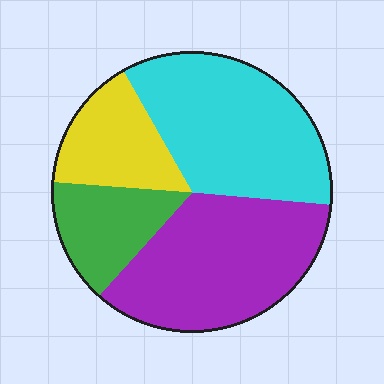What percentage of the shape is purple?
Purple covers 35% of the shape.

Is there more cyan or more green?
Cyan.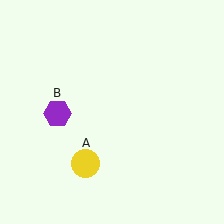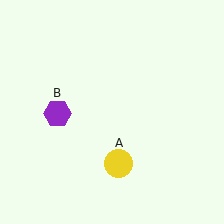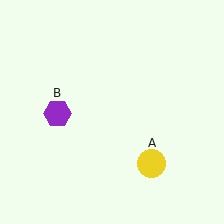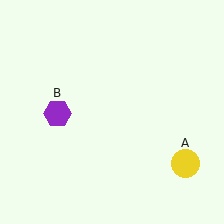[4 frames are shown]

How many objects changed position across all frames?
1 object changed position: yellow circle (object A).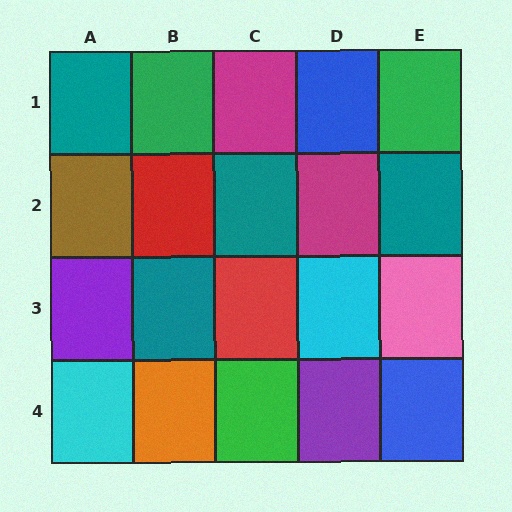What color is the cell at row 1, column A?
Teal.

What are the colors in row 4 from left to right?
Cyan, orange, green, purple, blue.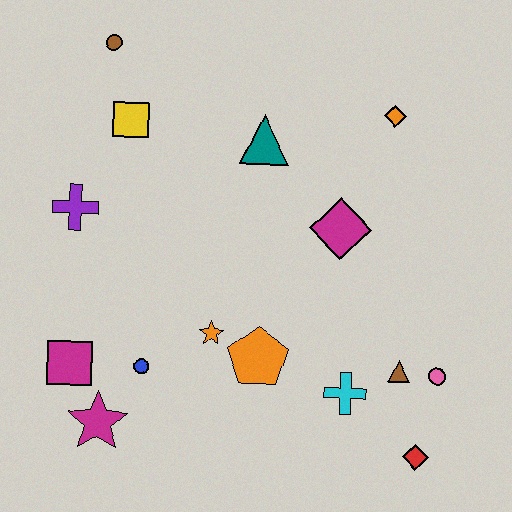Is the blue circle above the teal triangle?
No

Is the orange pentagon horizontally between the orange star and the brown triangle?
Yes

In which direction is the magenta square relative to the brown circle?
The magenta square is below the brown circle.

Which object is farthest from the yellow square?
The red diamond is farthest from the yellow square.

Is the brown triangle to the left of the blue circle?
No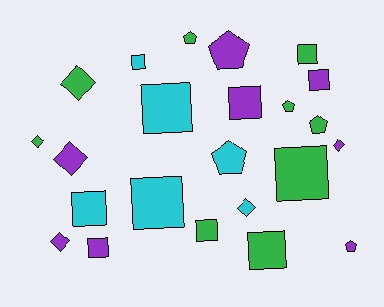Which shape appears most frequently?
Square, with 11 objects.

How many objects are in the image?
There are 23 objects.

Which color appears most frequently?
Green, with 9 objects.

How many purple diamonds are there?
There are 3 purple diamonds.